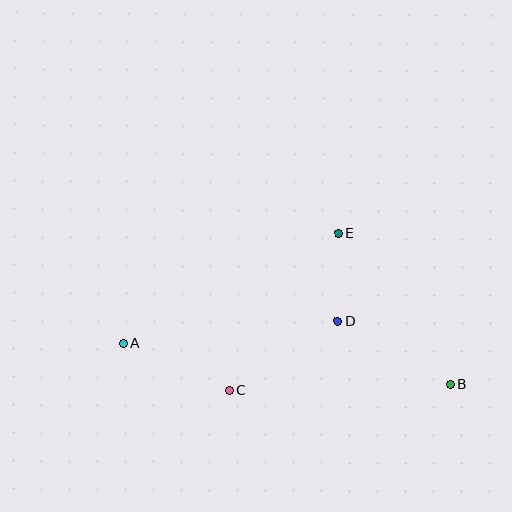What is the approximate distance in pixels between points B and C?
The distance between B and C is approximately 221 pixels.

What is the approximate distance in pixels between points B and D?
The distance between B and D is approximately 130 pixels.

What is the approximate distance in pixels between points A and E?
The distance between A and E is approximately 241 pixels.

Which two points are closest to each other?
Points D and E are closest to each other.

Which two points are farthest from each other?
Points A and B are farthest from each other.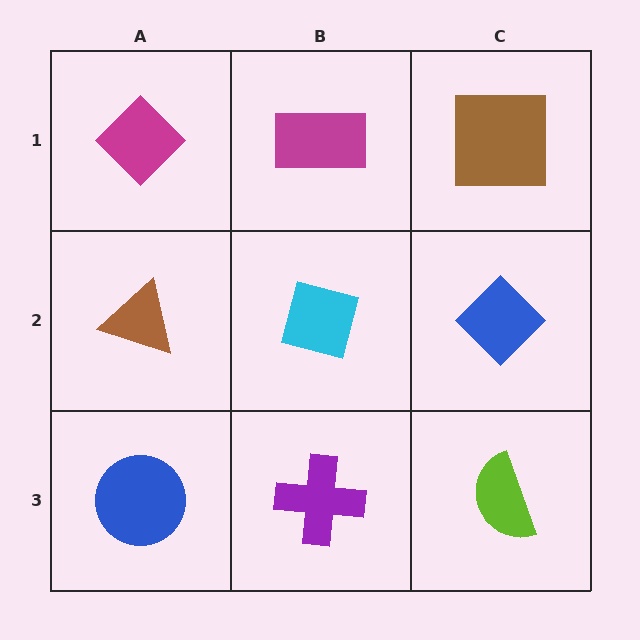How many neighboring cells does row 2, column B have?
4.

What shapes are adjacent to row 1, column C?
A blue diamond (row 2, column C), a magenta rectangle (row 1, column B).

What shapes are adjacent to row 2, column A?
A magenta diamond (row 1, column A), a blue circle (row 3, column A), a cyan square (row 2, column B).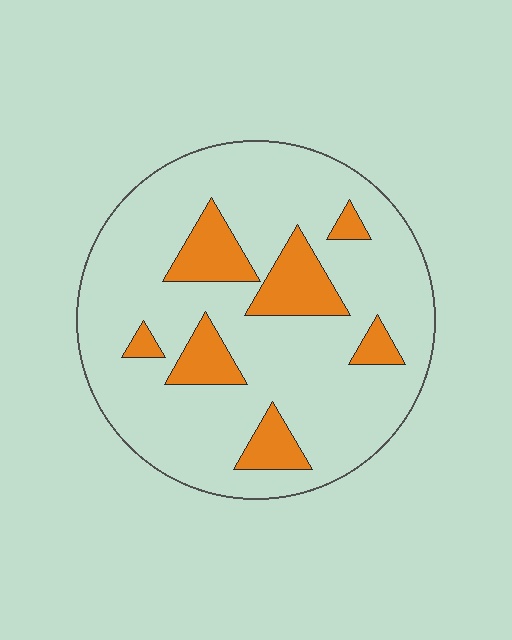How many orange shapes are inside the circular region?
7.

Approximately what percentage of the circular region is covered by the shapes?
Approximately 20%.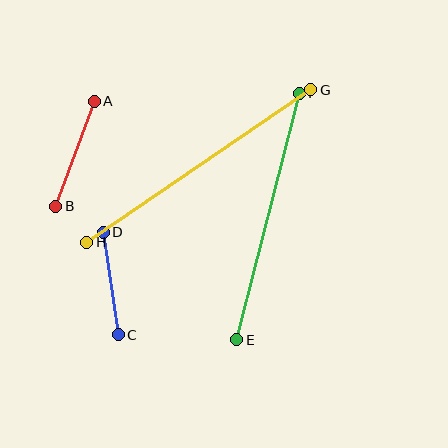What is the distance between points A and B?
The distance is approximately 112 pixels.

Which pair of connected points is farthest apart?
Points G and H are farthest apart.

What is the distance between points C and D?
The distance is approximately 103 pixels.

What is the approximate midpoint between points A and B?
The midpoint is at approximately (75, 154) pixels.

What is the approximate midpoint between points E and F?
The midpoint is at approximately (268, 216) pixels.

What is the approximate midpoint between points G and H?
The midpoint is at approximately (199, 166) pixels.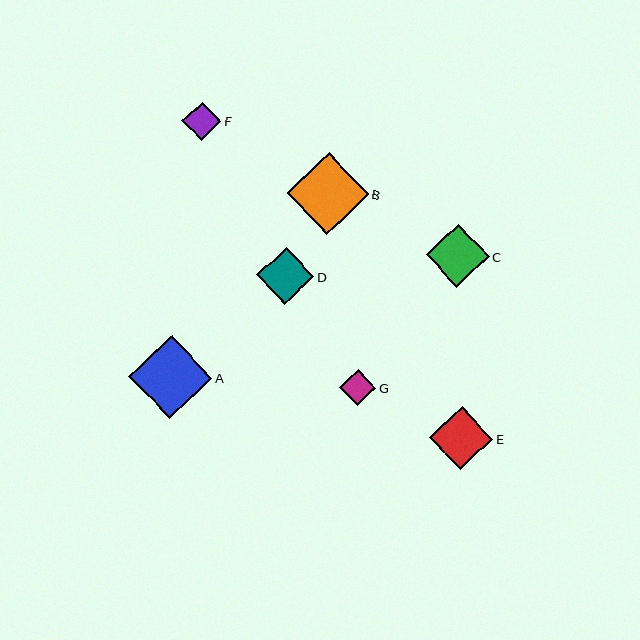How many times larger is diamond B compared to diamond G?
Diamond B is approximately 2.3 times the size of diamond G.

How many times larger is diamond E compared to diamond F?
Diamond E is approximately 1.6 times the size of diamond F.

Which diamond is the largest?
Diamond A is the largest with a size of approximately 83 pixels.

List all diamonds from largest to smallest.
From largest to smallest: A, B, E, C, D, F, G.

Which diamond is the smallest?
Diamond G is the smallest with a size of approximately 36 pixels.